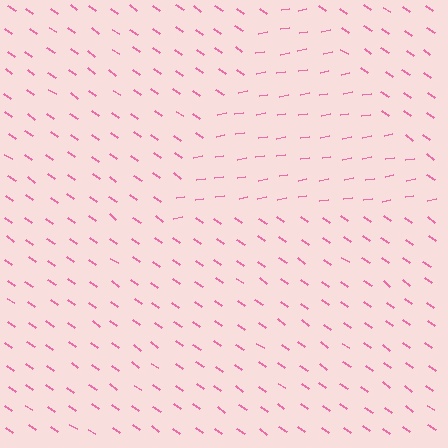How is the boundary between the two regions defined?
The boundary is defined purely by a change in line orientation (approximately 45 degrees difference). All lines are the same color and thickness.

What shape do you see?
I see a triangle.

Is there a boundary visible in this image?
Yes, there is a texture boundary formed by a change in line orientation.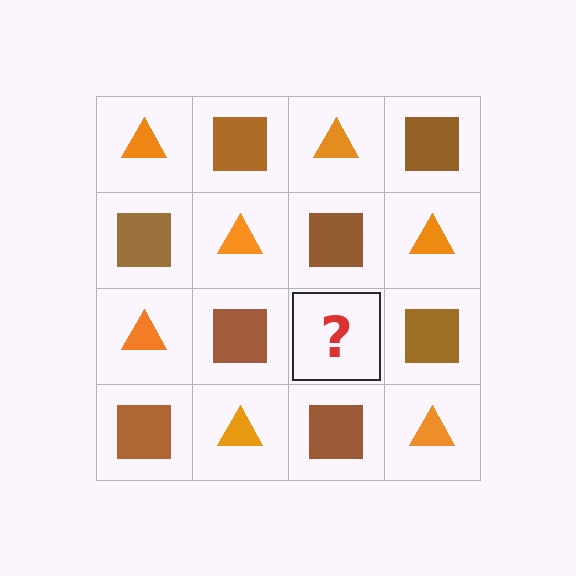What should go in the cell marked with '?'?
The missing cell should contain an orange triangle.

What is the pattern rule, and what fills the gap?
The rule is that it alternates orange triangle and brown square in a checkerboard pattern. The gap should be filled with an orange triangle.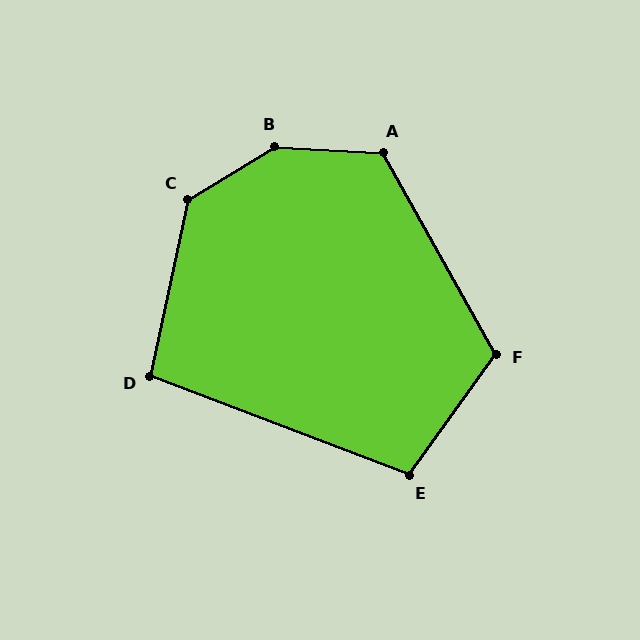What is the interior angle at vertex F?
Approximately 115 degrees (obtuse).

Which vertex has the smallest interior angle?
D, at approximately 99 degrees.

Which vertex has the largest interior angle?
B, at approximately 146 degrees.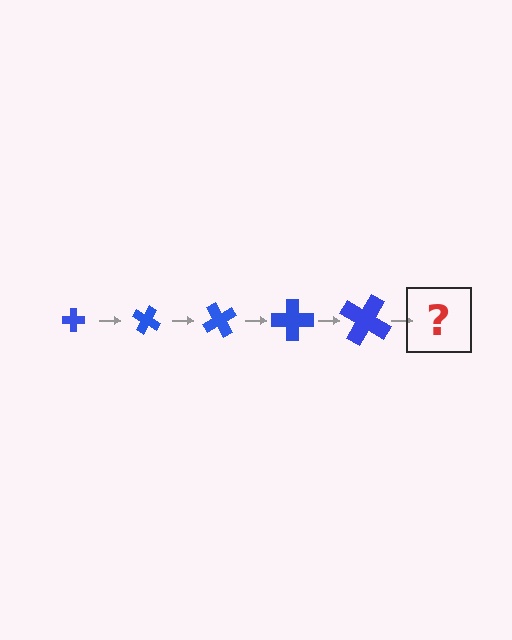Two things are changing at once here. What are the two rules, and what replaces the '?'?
The two rules are that the cross grows larger each step and it rotates 30 degrees each step. The '?' should be a cross, larger than the previous one and rotated 150 degrees from the start.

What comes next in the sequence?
The next element should be a cross, larger than the previous one and rotated 150 degrees from the start.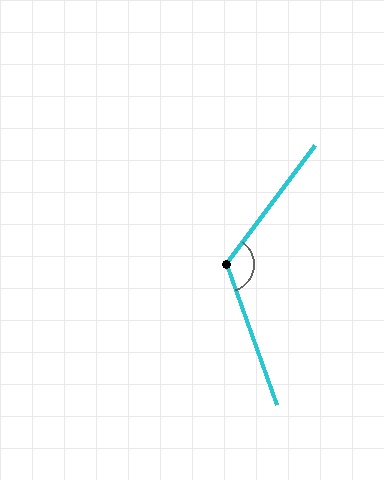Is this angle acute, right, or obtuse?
It is obtuse.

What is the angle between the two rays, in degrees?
Approximately 123 degrees.